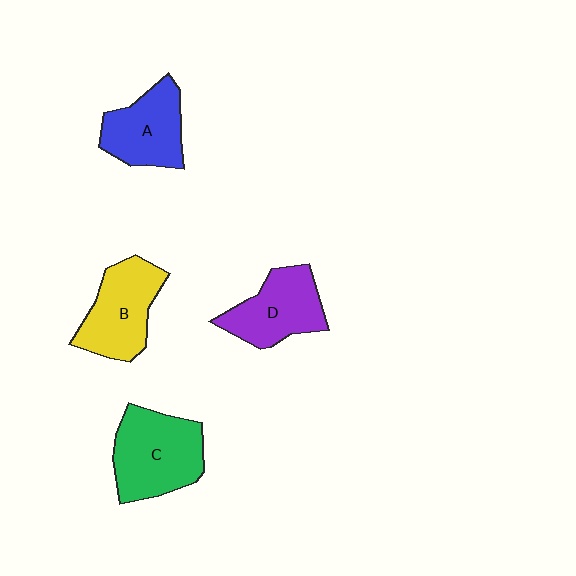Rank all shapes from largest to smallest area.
From largest to smallest: C (green), B (yellow), D (purple), A (blue).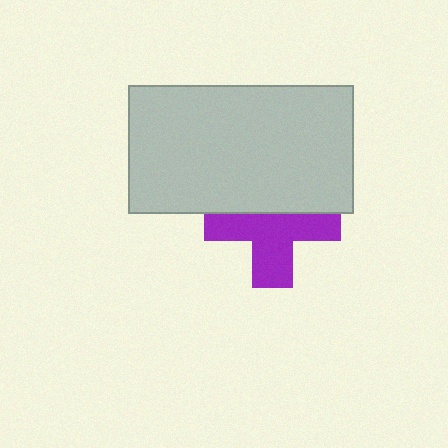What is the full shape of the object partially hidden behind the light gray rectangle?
The partially hidden object is a purple cross.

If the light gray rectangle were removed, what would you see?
You would see the complete purple cross.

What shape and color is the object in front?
The object in front is a light gray rectangle.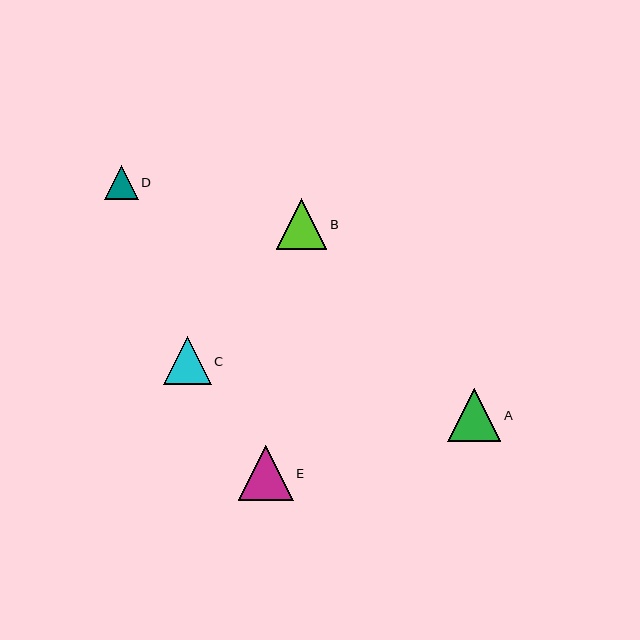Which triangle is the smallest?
Triangle D is the smallest with a size of approximately 34 pixels.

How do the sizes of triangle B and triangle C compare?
Triangle B and triangle C are approximately the same size.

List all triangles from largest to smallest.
From largest to smallest: E, A, B, C, D.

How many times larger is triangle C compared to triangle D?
Triangle C is approximately 1.4 times the size of triangle D.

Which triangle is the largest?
Triangle E is the largest with a size of approximately 55 pixels.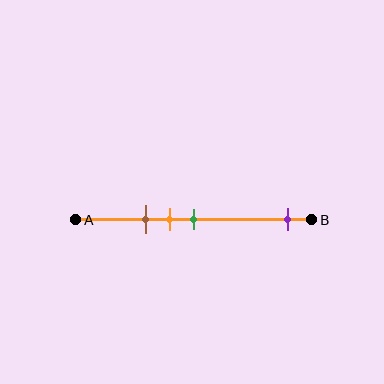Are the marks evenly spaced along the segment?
No, the marks are not evenly spaced.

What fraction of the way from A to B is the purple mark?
The purple mark is approximately 90% (0.9) of the way from A to B.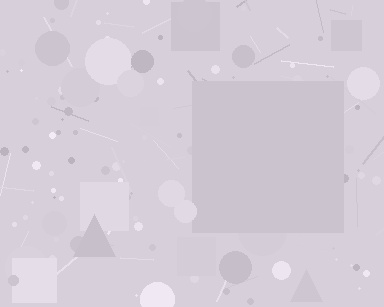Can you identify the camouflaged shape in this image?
The camouflaged shape is a square.